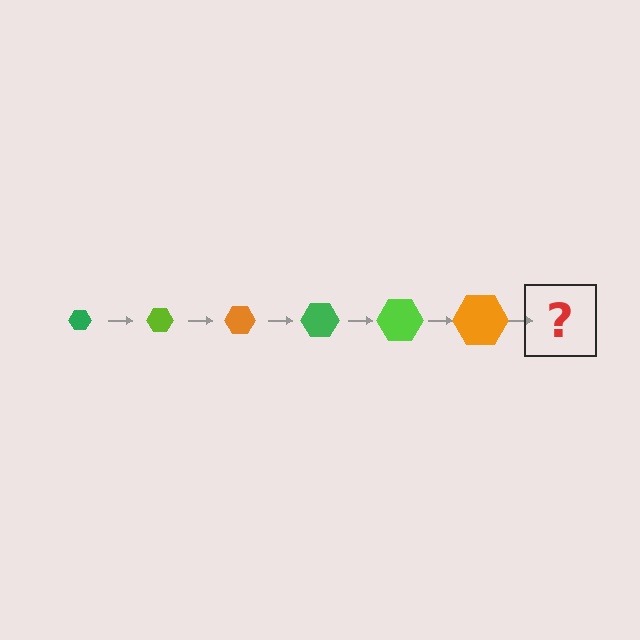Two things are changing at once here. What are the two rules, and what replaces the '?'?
The two rules are that the hexagon grows larger each step and the color cycles through green, lime, and orange. The '?' should be a green hexagon, larger than the previous one.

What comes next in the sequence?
The next element should be a green hexagon, larger than the previous one.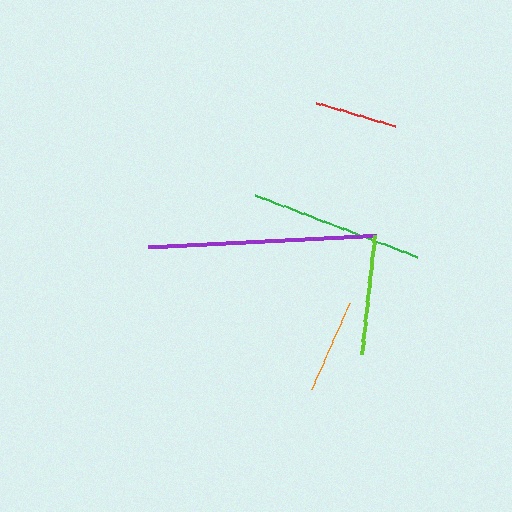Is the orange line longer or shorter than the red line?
The orange line is longer than the red line.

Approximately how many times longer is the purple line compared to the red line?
The purple line is approximately 2.8 times the length of the red line.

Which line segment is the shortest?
The red line is the shortest at approximately 82 pixels.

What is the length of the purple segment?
The purple segment is approximately 228 pixels long.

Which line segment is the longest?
The purple line is the longest at approximately 228 pixels.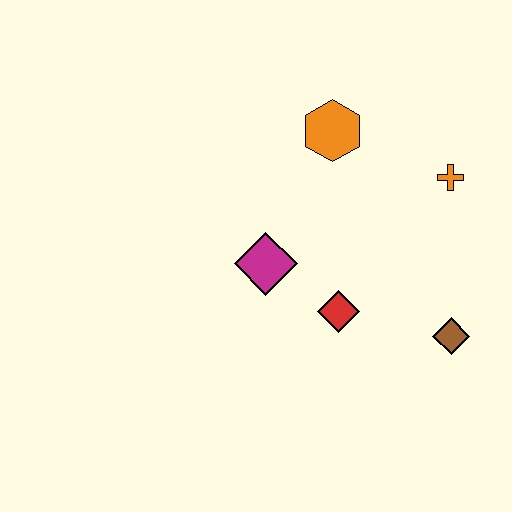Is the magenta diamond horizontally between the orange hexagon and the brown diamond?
No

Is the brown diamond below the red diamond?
Yes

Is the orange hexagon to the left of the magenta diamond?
No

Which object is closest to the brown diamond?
The red diamond is closest to the brown diamond.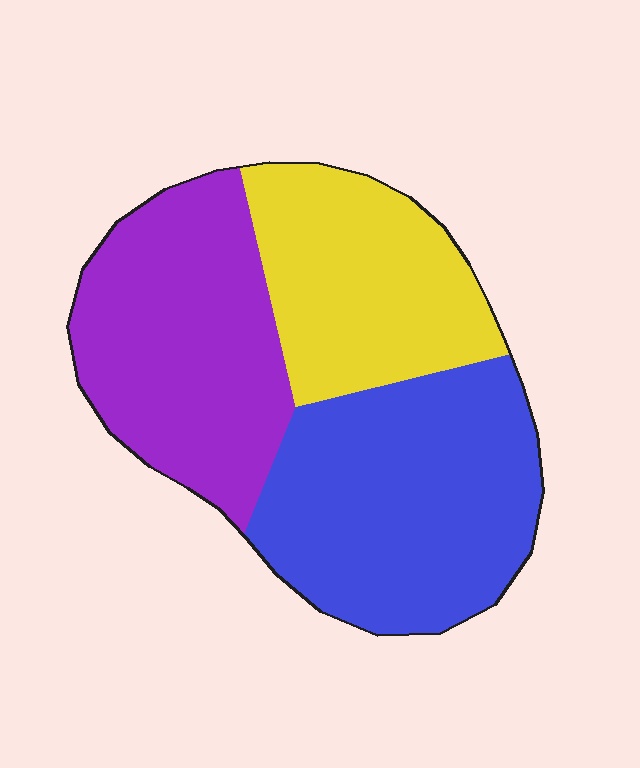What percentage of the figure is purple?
Purple takes up about one third (1/3) of the figure.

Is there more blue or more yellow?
Blue.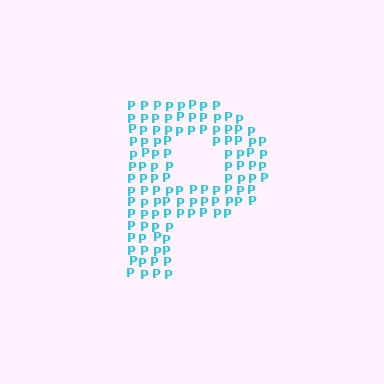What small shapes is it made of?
It is made of small letter P's.